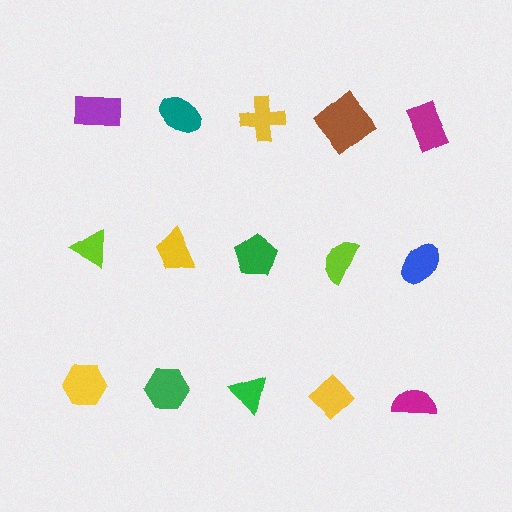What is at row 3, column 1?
A yellow hexagon.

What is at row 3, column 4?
A yellow diamond.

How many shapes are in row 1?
5 shapes.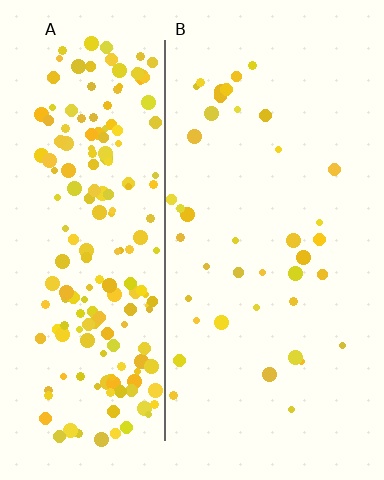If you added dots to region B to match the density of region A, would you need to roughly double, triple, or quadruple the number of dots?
Approximately quadruple.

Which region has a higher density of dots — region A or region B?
A (the left).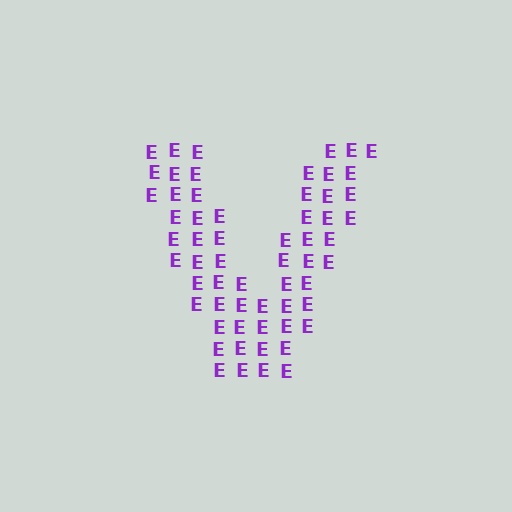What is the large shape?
The large shape is the letter V.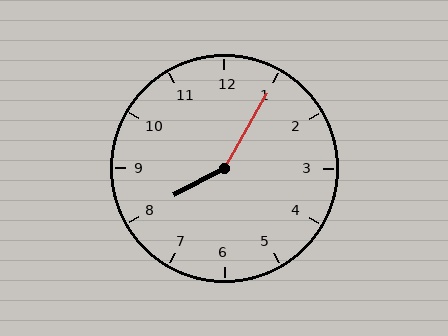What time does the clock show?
8:05.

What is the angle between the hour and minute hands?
Approximately 148 degrees.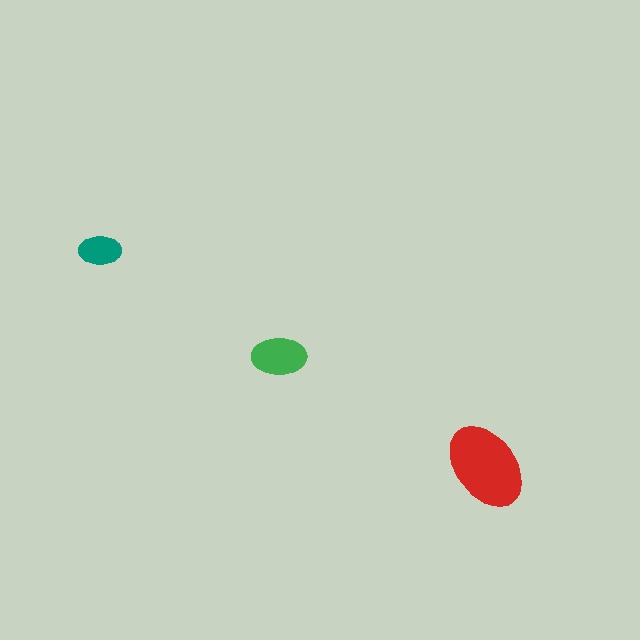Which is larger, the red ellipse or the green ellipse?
The red one.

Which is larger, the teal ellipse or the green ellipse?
The green one.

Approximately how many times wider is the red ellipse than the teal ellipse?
About 2 times wider.